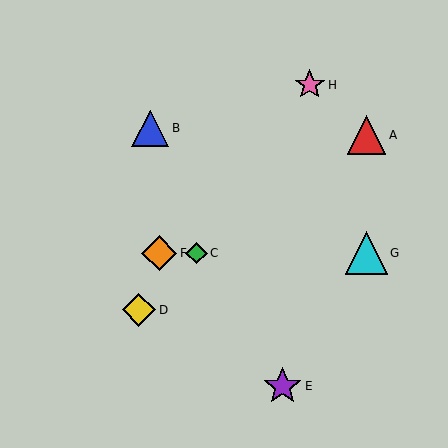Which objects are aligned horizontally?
Objects C, F, G are aligned horizontally.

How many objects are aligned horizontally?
3 objects (C, F, G) are aligned horizontally.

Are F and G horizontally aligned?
Yes, both are at y≈253.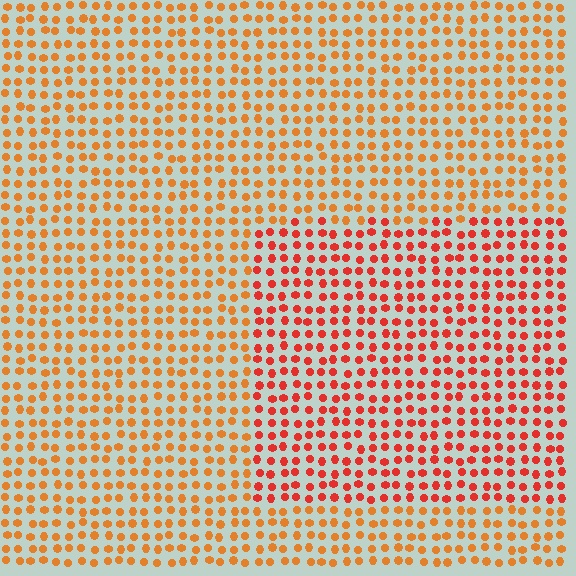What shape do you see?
I see a rectangle.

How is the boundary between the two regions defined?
The boundary is defined purely by a slight shift in hue (about 26 degrees). Spacing, size, and orientation are identical on both sides.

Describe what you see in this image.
The image is filled with small orange elements in a uniform arrangement. A rectangle-shaped region is visible where the elements are tinted to a slightly different hue, forming a subtle color boundary.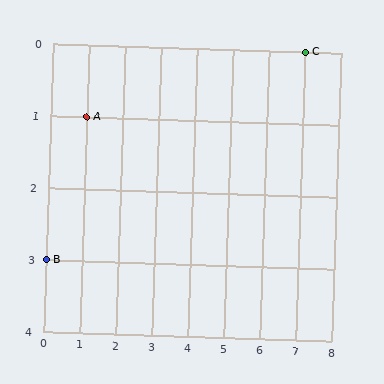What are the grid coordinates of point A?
Point A is at grid coordinates (1, 1).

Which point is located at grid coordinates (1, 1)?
Point A is at (1, 1).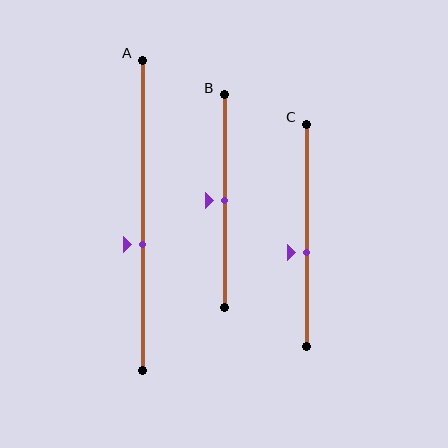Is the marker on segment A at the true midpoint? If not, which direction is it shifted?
No, the marker on segment A is shifted downward by about 9% of the segment length.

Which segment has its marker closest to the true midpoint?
Segment B has its marker closest to the true midpoint.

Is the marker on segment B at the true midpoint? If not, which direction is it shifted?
Yes, the marker on segment B is at the true midpoint.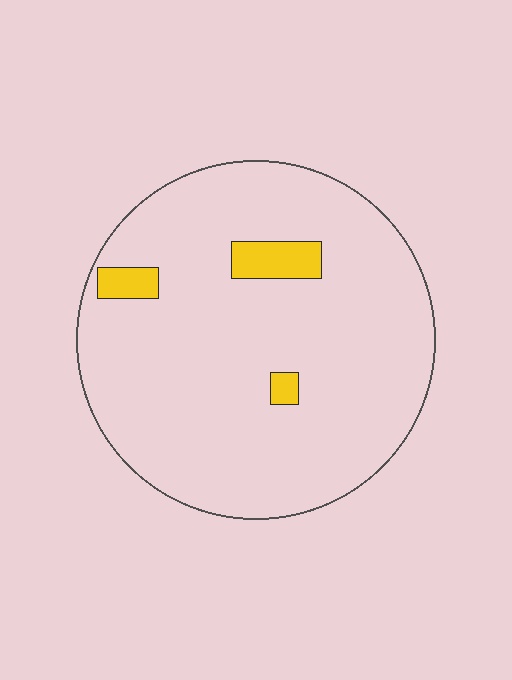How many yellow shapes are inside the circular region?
3.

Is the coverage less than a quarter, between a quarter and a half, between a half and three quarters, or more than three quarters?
Less than a quarter.